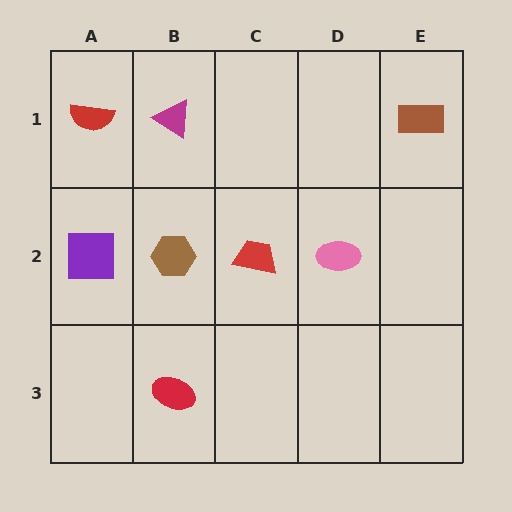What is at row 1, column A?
A red semicircle.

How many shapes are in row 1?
3 shapes.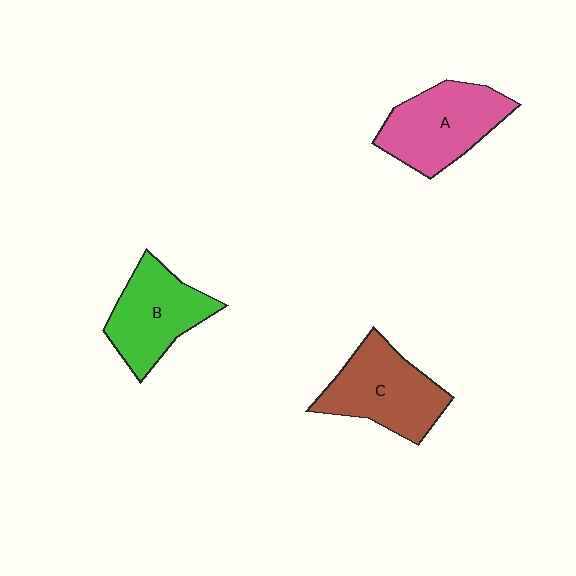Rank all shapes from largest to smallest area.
From largest to smallest: C (brown), A (pink), B (green).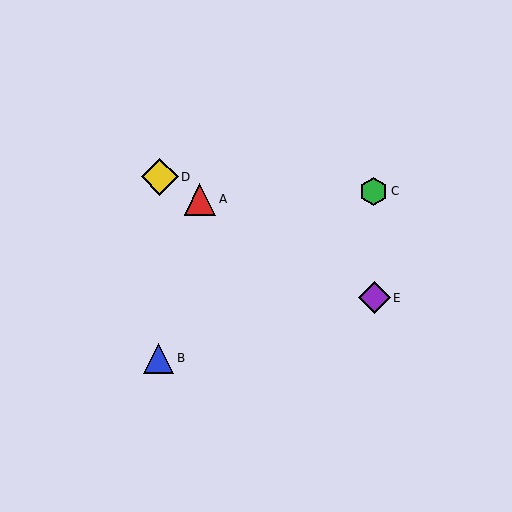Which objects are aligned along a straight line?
Objects A, D, E are aligned along a straight line.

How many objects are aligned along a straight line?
3 objects (A, D, E) are aligned along a straight line.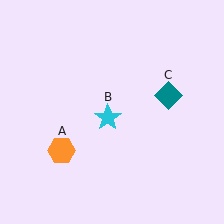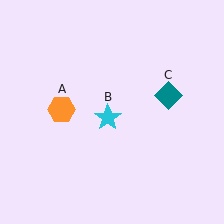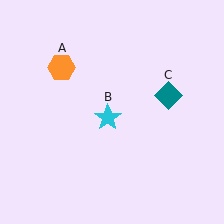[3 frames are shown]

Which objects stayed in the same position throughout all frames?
Cyan star (object B) and teal diamond (object C) remained stationary.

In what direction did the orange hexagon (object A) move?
The orange hexagon (object A) moved up.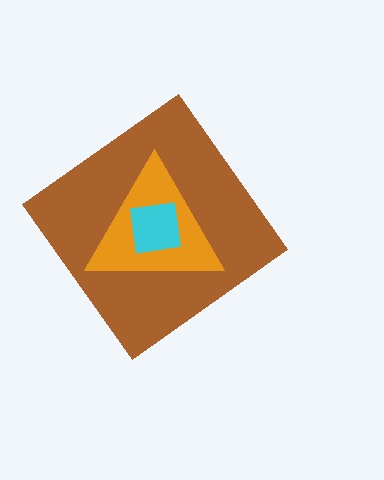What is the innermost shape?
The cyan square.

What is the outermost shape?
The brown diamond.